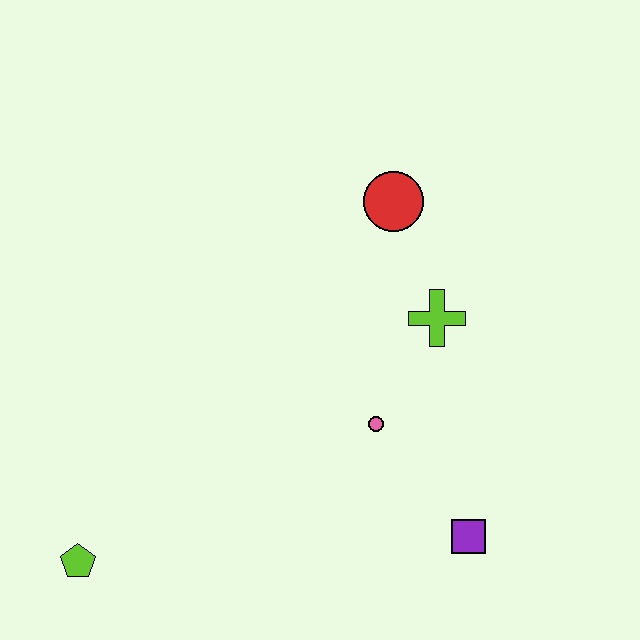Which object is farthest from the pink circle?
The lime pentagon is farthest from the pink circle.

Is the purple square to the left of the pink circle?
No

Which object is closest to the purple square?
The pink circle is closest to the purple square.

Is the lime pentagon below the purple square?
Yes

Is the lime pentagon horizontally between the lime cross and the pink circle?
No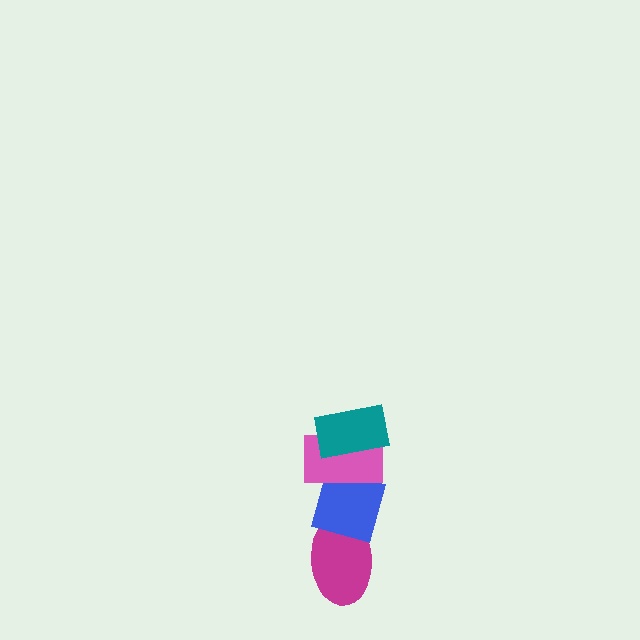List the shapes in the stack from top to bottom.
From top to bottom: the teal rectangle, the pink rectangle, the blue diamond, the magenta ellipse.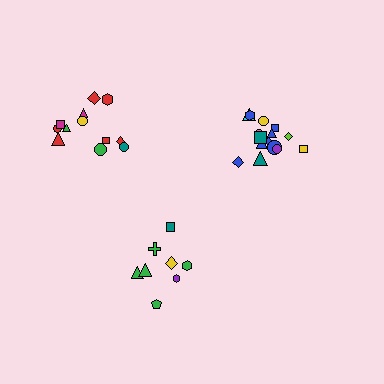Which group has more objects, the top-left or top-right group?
The top-right group.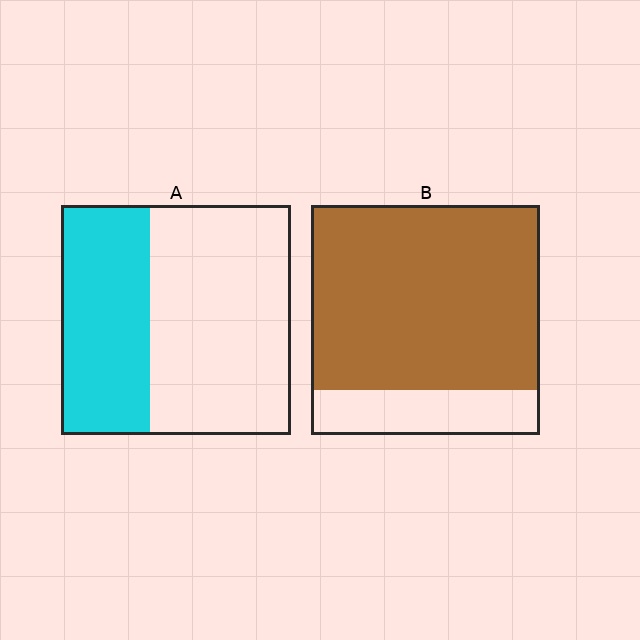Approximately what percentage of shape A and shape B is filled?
A is approximately 40% and B is approximately 80%.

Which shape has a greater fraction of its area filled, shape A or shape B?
Shape B.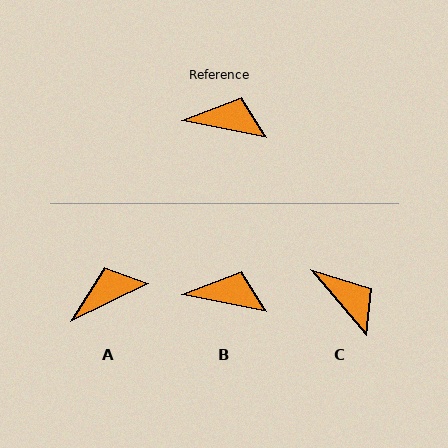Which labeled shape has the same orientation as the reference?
B.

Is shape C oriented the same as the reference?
No, it is off by about 39 degrees.